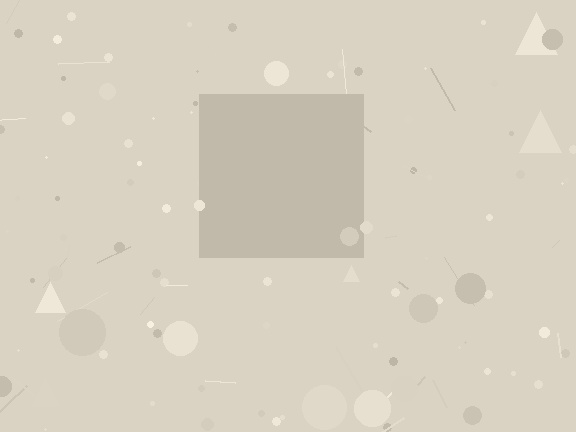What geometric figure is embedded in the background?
A square is embedded in the background.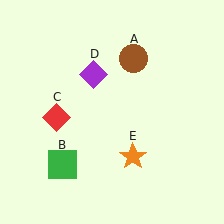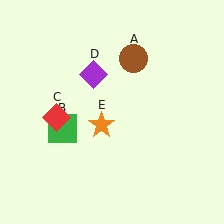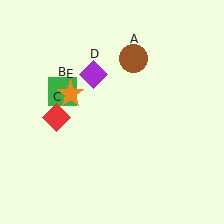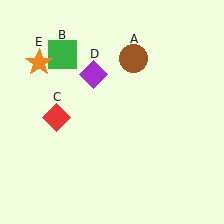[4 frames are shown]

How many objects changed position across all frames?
2 objects changed position: green square (object B), orange star (object E).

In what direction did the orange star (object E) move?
The orange star (object E) moved up and to the left.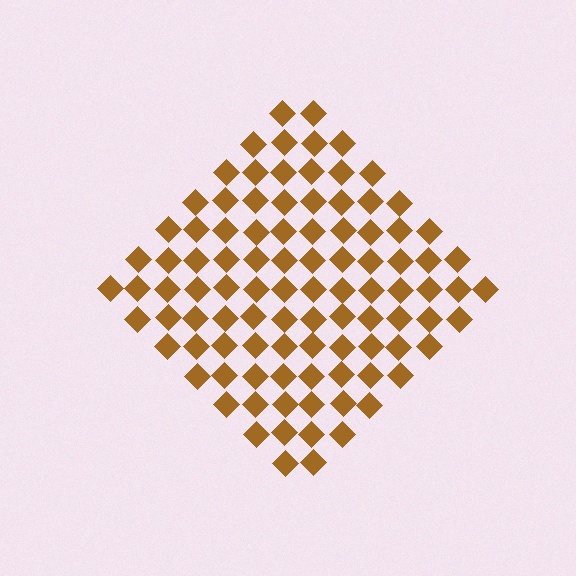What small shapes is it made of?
It is made of small diamonds.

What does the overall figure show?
The overall figure shows a diamond.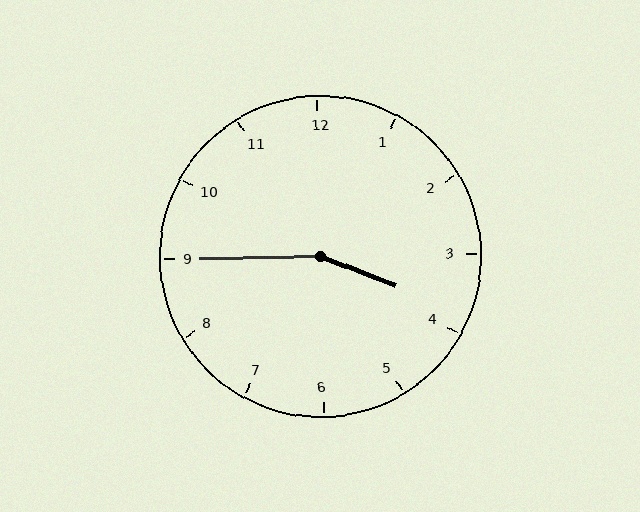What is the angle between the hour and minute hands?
Approximately 158 degrees.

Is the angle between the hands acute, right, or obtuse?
It is obtuse.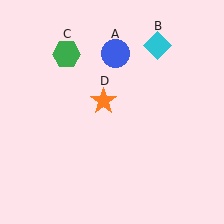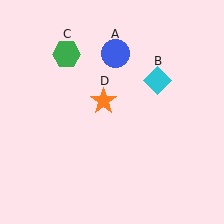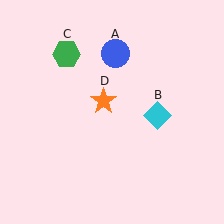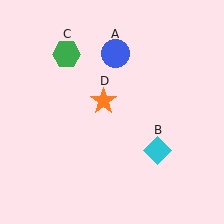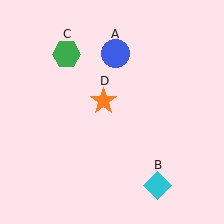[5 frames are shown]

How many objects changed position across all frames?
1 object changed position: cyan diamond (object B).